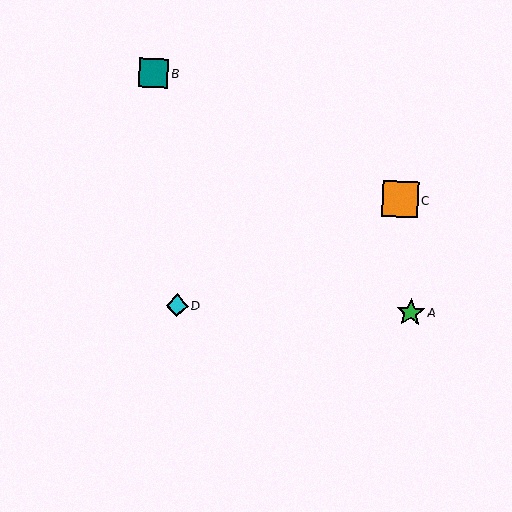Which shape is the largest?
The orange square (labeled C) is the largest.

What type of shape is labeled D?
Shape D is a cyan diamond.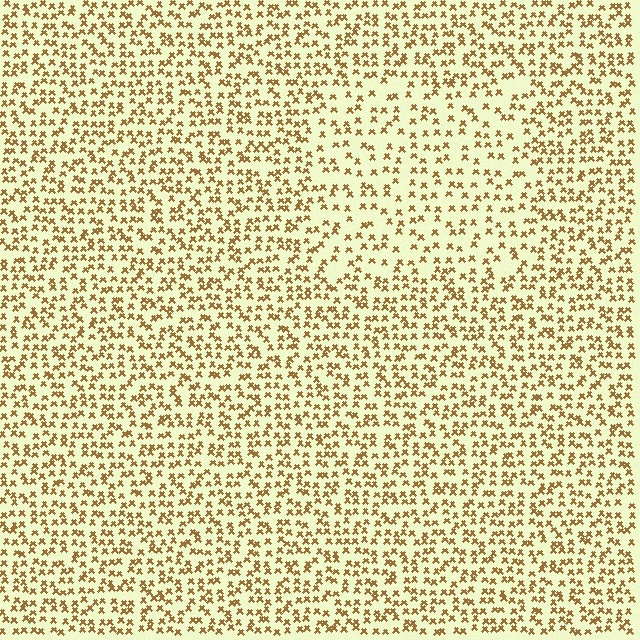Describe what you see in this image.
The image contains small brown elements arranged at two different densities. A rectangle-shaped region is visible where the elements are less densely packed than the surrounding area.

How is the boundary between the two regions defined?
The boundary is defined by a change in element density (approximately 1.7x ratio). All elements are the same color, size, and shape.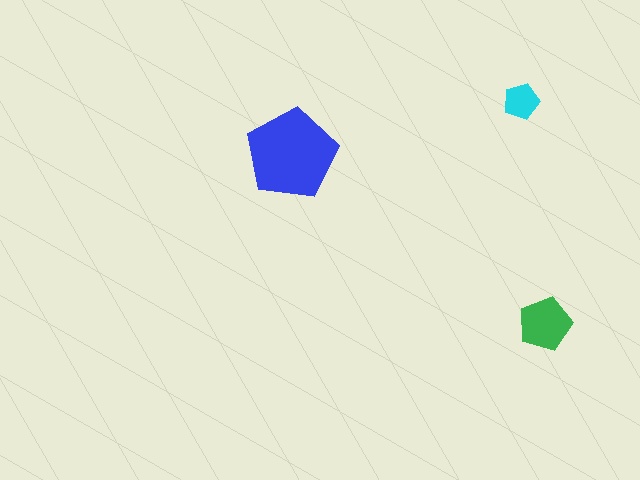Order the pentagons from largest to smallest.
the blue one, the green one, the cyan one.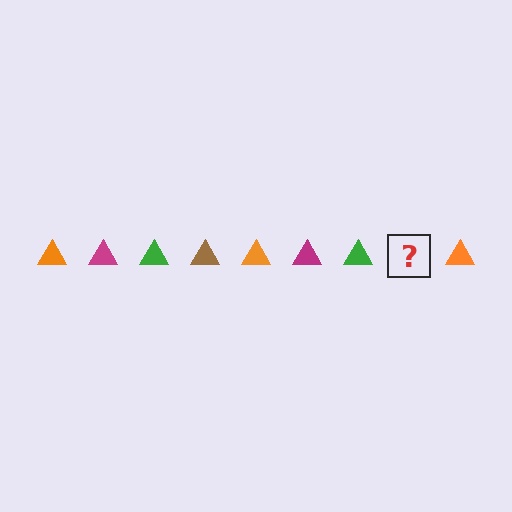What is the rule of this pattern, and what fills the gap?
The rule is that the pattern cycles through orange, magenta, green, brown triangles. The gap should be filled with a brown triangle.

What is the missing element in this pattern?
The missing element is a brown triangle.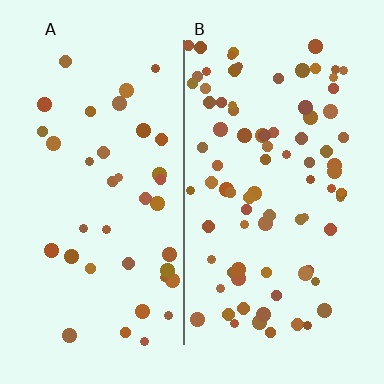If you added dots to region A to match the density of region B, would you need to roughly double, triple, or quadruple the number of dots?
Approximately double.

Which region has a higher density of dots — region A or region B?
B (the right).